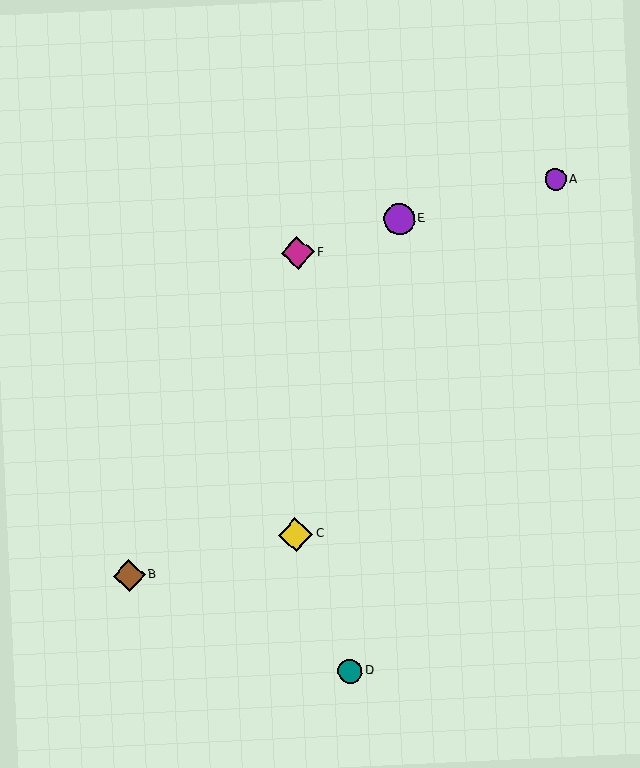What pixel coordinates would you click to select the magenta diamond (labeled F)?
Click at (298, 253) to select the magenta diamond F.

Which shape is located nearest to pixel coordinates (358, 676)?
The teal circle (labeled D) at (350, 671) is nearest to that location.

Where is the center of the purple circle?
The center of the purple circle is at (555, 179).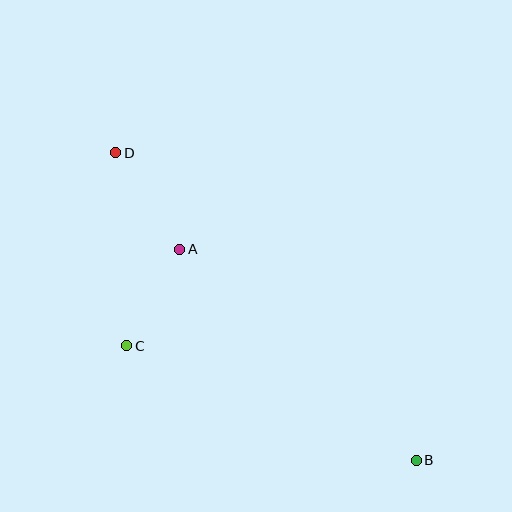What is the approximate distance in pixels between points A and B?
The distance between A and B is approximately 317 pixels.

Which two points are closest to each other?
Points A and C are closest to each other.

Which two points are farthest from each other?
Points B and D are farthest from each other.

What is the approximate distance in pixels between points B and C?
The distance between B and C is approximately 311 pixels.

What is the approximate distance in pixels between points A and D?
The distance between A and D is approximately 116 pixels.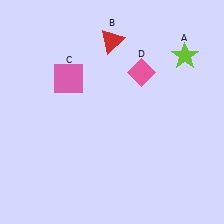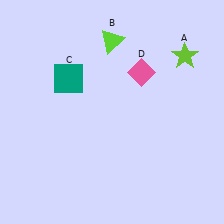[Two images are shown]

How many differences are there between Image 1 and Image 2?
There are 2 differences between the two images.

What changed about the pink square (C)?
In Image 1, C is pink. In Image 2, it changed to teal.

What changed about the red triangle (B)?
In Image 1, B is red. In Image 2, it changed to lime.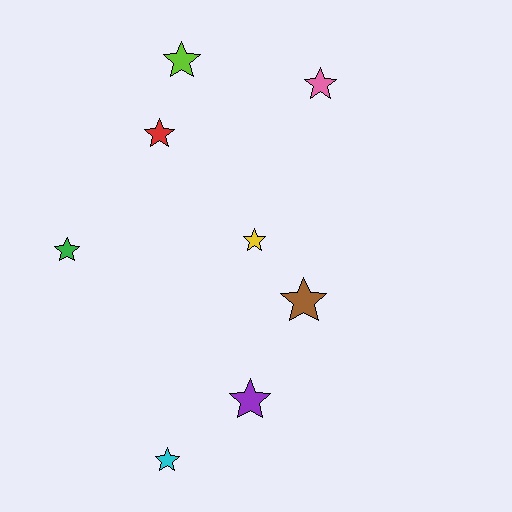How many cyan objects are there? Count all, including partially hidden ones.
There is 1 cyan object.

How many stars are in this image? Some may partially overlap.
There are 8 stars.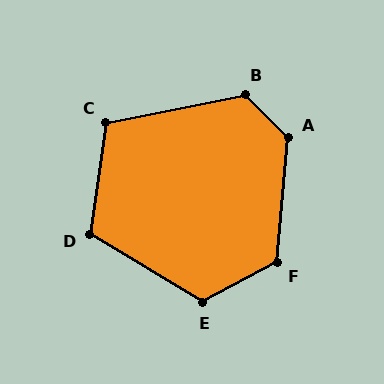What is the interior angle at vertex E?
Approximately 121 degrees (obtuse).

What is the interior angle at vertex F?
Approximately 123 degrees (obtuse).